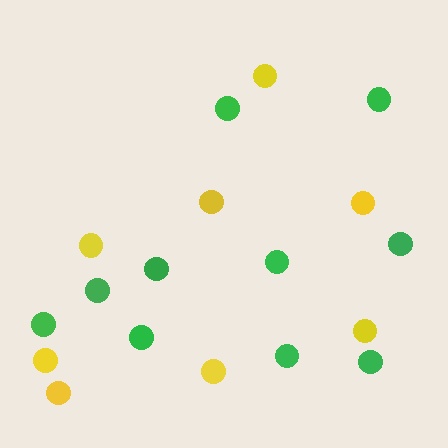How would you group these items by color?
There are 2 groups: one group of yellow circles (8) and one group of green circles (10).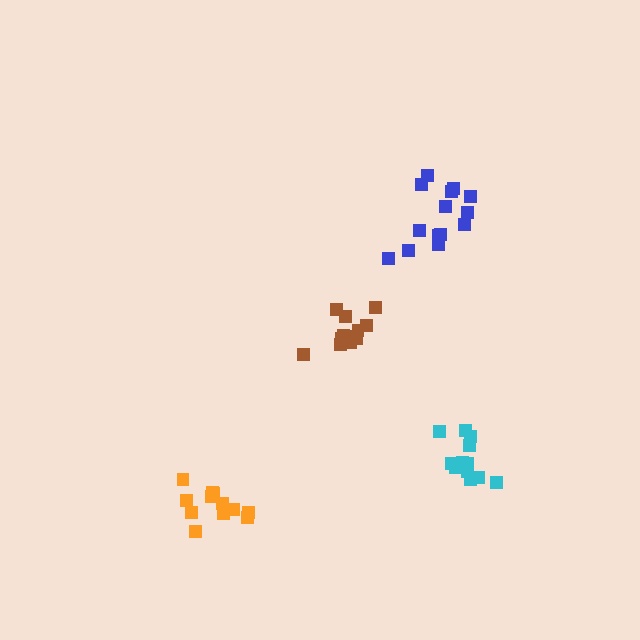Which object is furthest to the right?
The cyan cluster is rightmost.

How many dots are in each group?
Group 1: 14 dots, Group 2: 12 dots, Group 3: 12 dots, Group 4: 12 dots (50 total).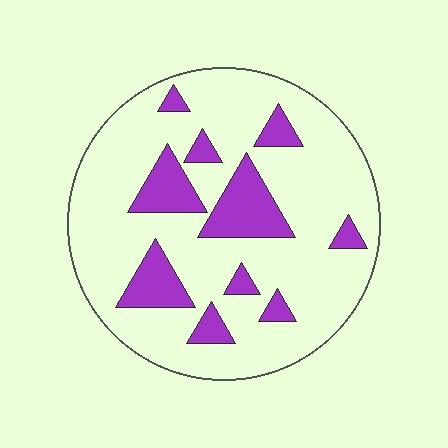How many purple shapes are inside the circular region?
10.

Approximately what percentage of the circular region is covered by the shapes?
Approximately 20%.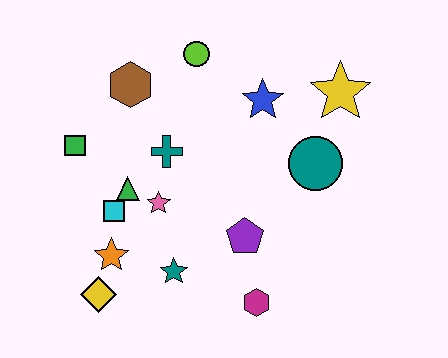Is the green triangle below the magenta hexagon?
No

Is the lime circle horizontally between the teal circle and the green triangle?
Yes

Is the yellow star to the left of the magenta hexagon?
No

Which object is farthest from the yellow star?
The yellow diamond is farthest from the yellow star.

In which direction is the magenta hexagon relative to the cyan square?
The magenta hexagon is to the right of the cyan square.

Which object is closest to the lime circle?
The brown hexagon is closest to the lime circle.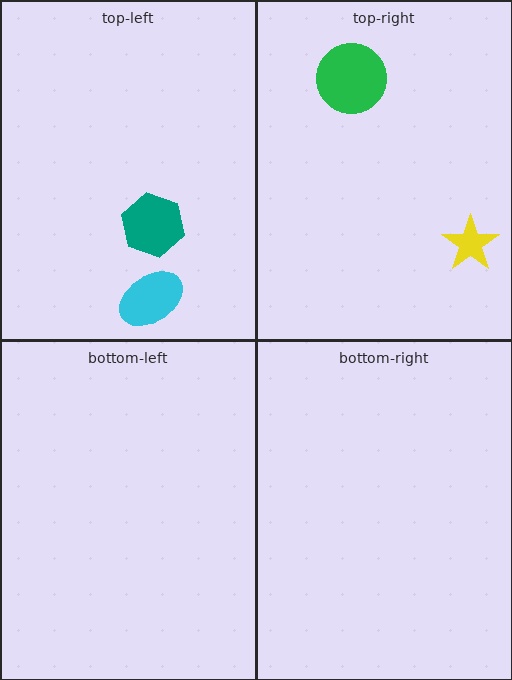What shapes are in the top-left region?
The teal hexagon, the cyan ellipse.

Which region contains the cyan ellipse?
The top-left region.